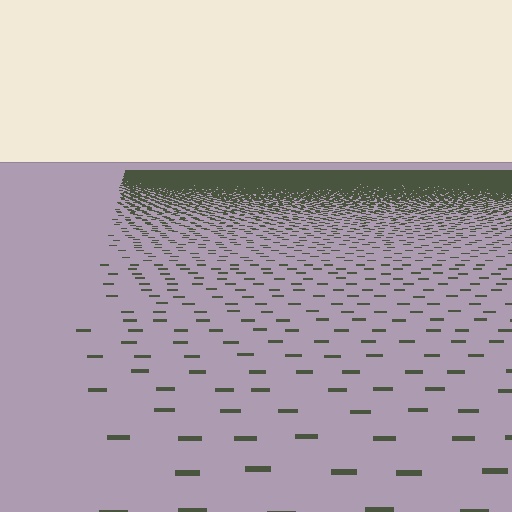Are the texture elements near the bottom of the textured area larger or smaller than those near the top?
Larger. Near the bottom, elements are closer to the viewer and appear at a bigger on-screen size.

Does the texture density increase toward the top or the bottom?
Density increases toward the top.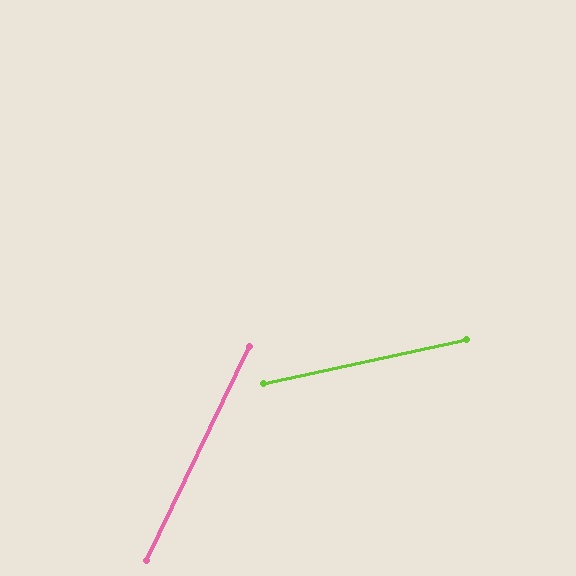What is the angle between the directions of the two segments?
Approximately 52 degrees.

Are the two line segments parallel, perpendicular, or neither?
Neither parallel nor perpendicular — they differ by about 52°.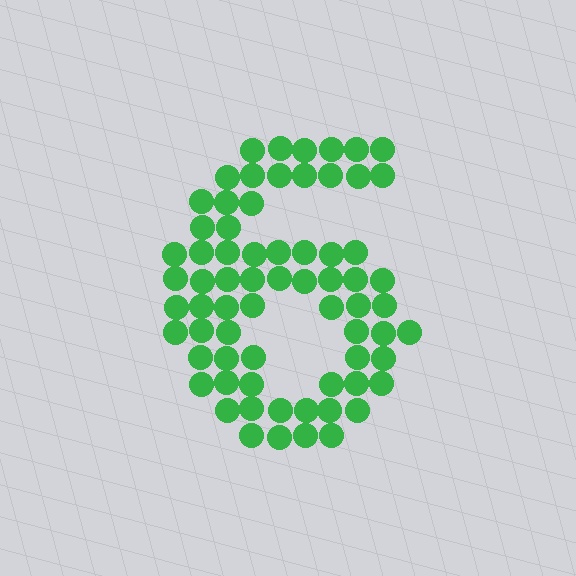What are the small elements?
The small elements are circles.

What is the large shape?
The large shape is the digit 6.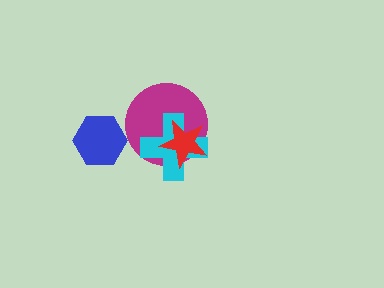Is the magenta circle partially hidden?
Yes, it is partially covered by another shape.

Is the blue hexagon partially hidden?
No, no other shape covers it.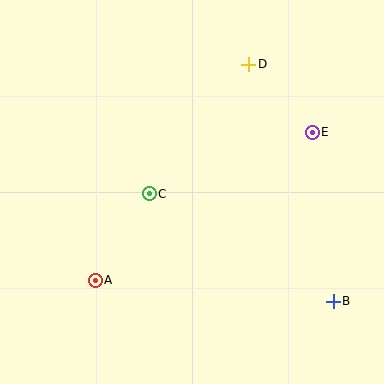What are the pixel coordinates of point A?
Point A is at (95, 280).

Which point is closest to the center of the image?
Point C at (149, 194) is closest to the center.